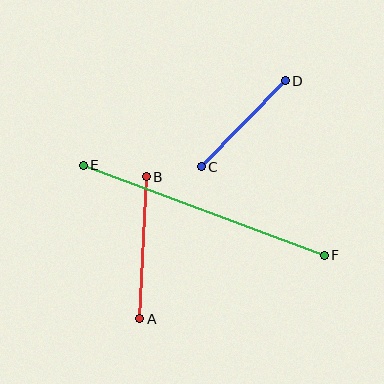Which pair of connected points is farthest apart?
Points E and F are farthest apart.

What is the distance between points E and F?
The distance is approximately 257 pixels.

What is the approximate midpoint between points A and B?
The midpoint is at approximately (143, 248) pixels.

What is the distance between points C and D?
The distance is approximately 120 pixels.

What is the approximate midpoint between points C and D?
The midpoint is at approximately (243, 124) pixels.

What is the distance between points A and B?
The distance is approximately 142 pixels.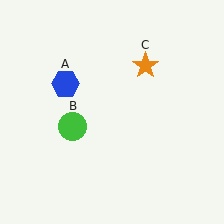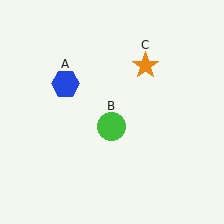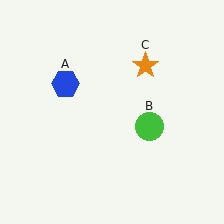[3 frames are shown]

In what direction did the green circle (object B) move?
The green circle (object B) moved right.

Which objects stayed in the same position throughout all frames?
Blue hexagon (object A) and orange star (object C) remained stationary.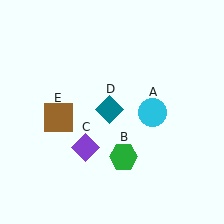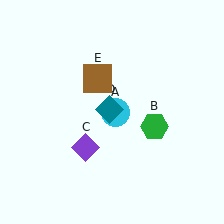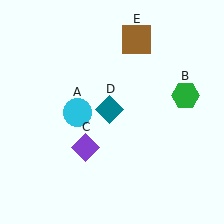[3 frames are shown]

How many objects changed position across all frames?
3 objects changed position: cyan circle (object A), green hexagon (object B), brown square (object E).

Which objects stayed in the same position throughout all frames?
Purple diamond (object C) and teal diamond (object D) remained stationary.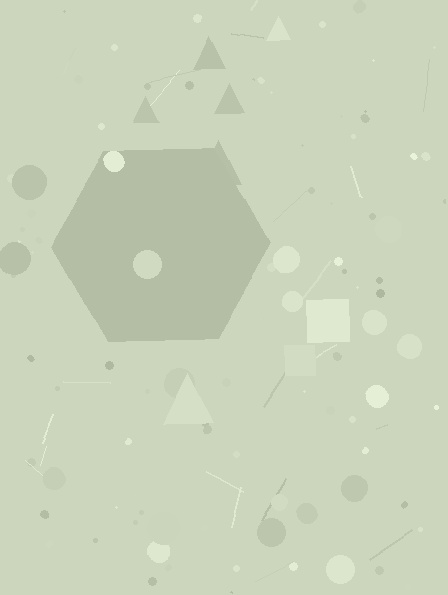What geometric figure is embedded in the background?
A hexagon is embedded in the background.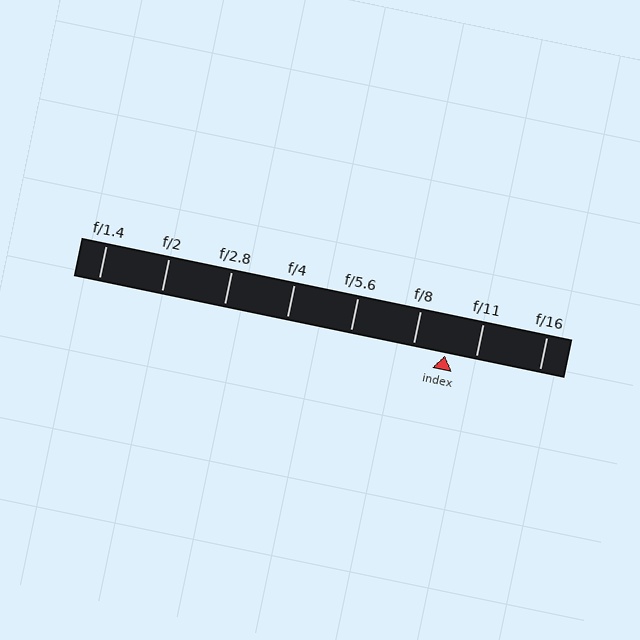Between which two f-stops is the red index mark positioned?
The index mark is between f/8 and f/11.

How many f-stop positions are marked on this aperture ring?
There are 8 f-stop positions marked.